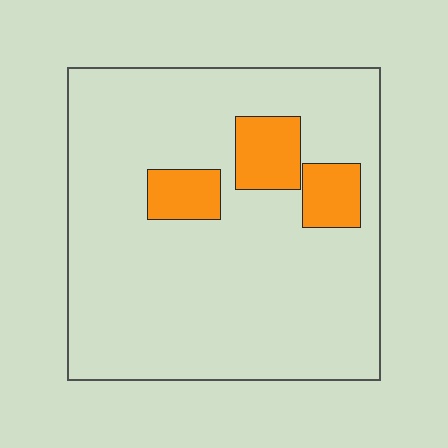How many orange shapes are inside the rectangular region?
3.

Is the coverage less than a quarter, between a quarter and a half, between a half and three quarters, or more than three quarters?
Less than a quarter.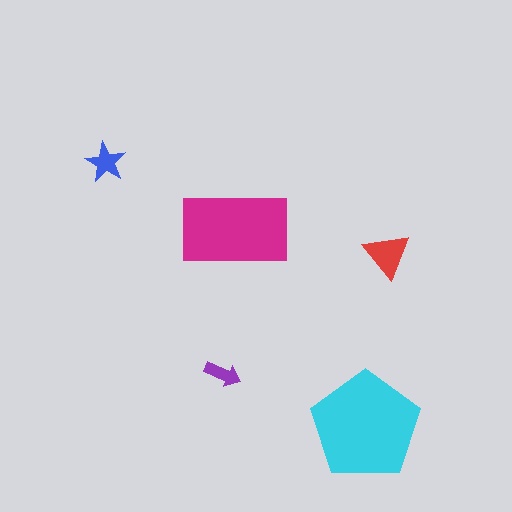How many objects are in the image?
There are 5 objects in the image.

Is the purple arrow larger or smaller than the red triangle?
Smaller.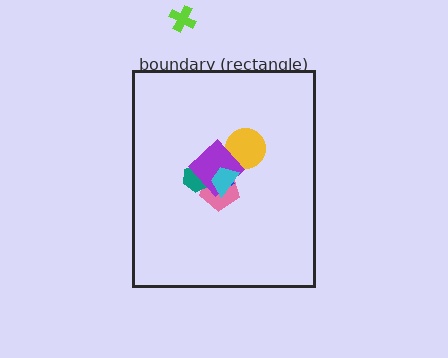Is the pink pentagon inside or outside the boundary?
Inside.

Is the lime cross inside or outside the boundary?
Outside.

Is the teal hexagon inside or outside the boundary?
Inside.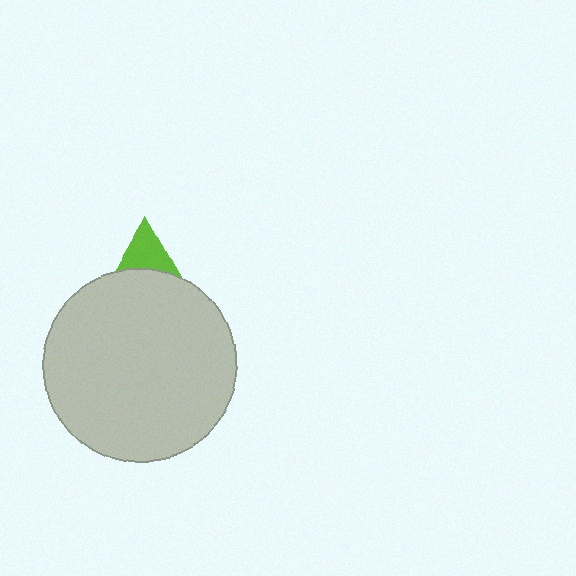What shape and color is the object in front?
The object in front is a light gray circle.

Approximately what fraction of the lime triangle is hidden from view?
Roughly 62% of the lime triangle is hidden behind the light gray circle.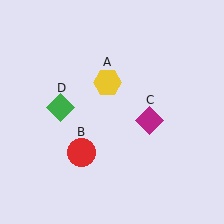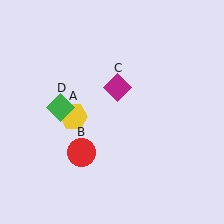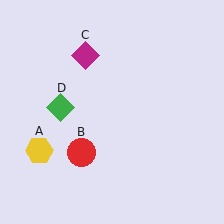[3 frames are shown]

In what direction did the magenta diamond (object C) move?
The magenta diamond (object C) moved up and to the left.